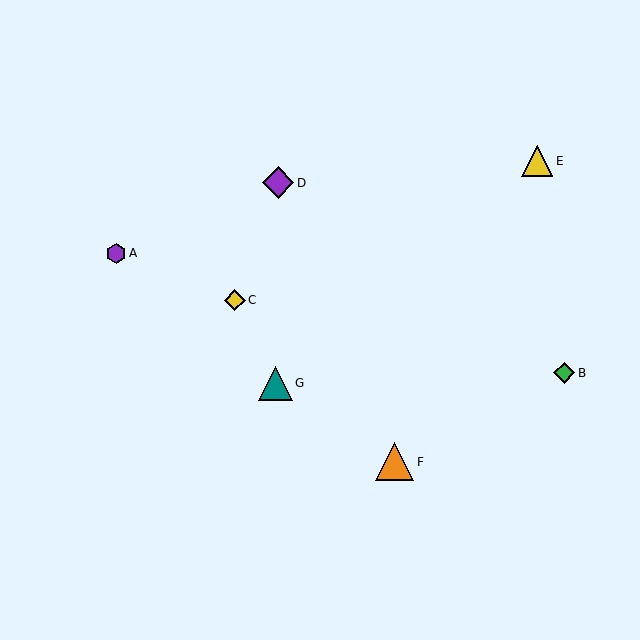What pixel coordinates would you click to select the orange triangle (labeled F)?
Click at (395, 462) to select the orange triangle F.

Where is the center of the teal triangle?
The center of the teal triangle is at (276, 383).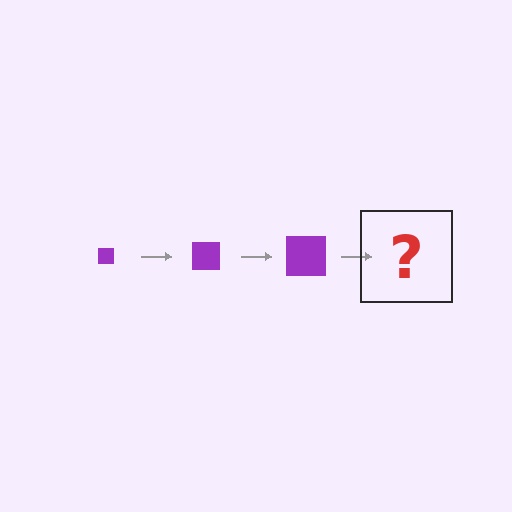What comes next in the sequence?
The next element should be a purple square, larger than the previous one.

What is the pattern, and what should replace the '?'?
The pattern is that the square gets progressively larger each step. The '?' should be a purple square, larger than the previous one.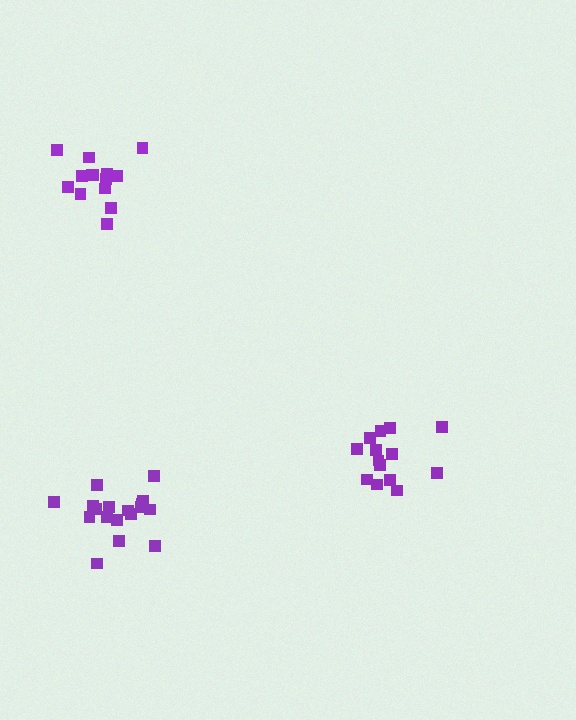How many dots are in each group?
Group 1: 18 dots, Group 2: 14 dots, Group 3: 14 dots (46 total).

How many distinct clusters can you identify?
There are 3 distinct clusters.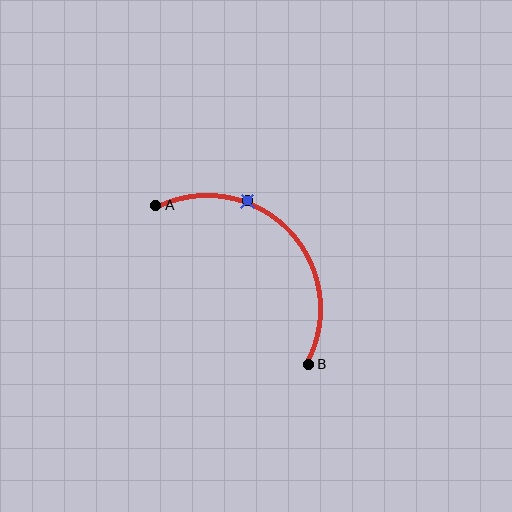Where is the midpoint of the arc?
The arc midpoint is the point on the curve farthest from the straight line joining A and B. It sits above and to the right of that line.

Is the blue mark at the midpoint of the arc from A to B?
No. The blue mark lies on the arc but is closer to endpoint A. The arc midpoint would be at the point on the curve equidistant along the arc from both A and B.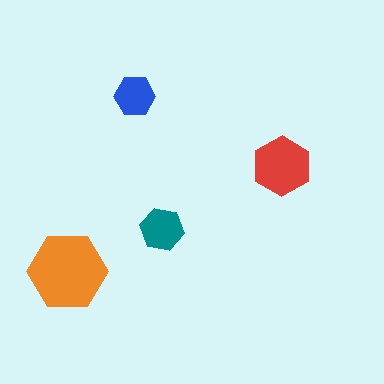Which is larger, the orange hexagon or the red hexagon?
The orange one.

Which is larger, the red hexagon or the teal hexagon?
The red one.